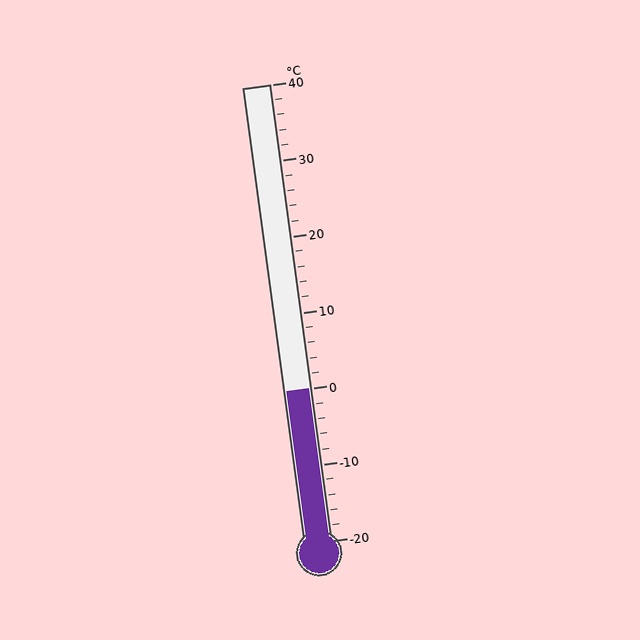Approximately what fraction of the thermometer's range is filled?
The thermometer is filled to approximately 35% of its range.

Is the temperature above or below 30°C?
The temperature is below 30°C.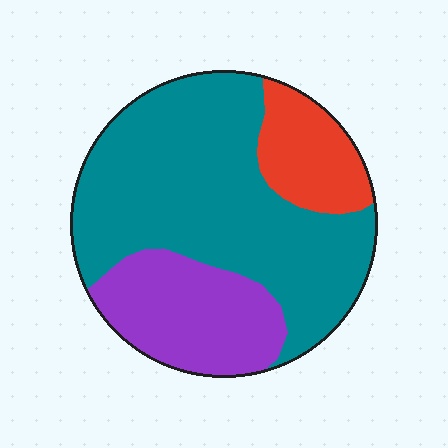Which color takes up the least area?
Red, at roughly 15%.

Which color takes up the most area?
Teal, at roughly 60%.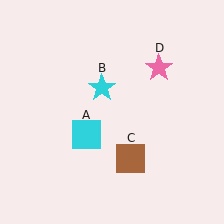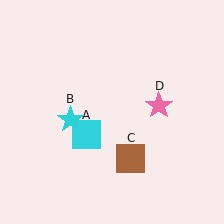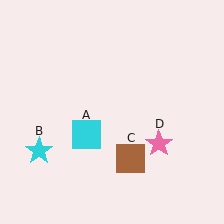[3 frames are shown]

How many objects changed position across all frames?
2 objects changed position: cyan star (object B), pink star (object D).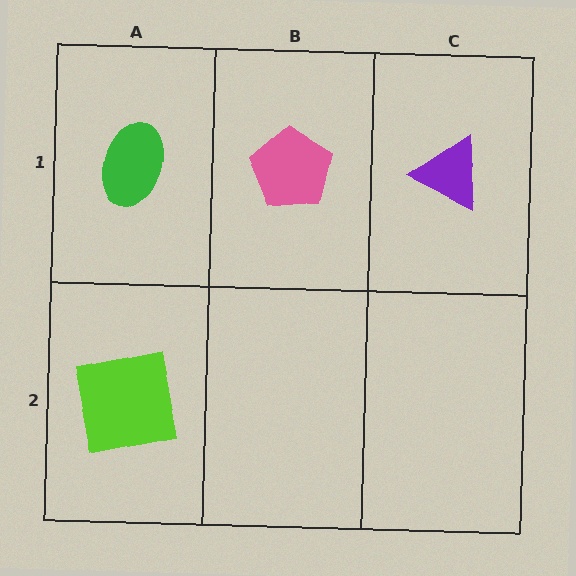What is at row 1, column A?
A green ellipse.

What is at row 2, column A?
A lime square.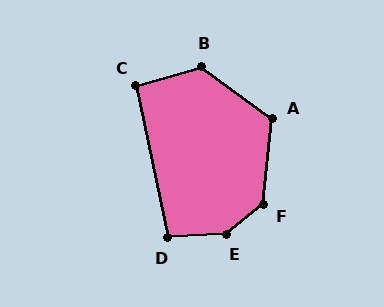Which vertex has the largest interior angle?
E, at approximately 144 degrees.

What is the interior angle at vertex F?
Approximately 135 degrees (obtuse).